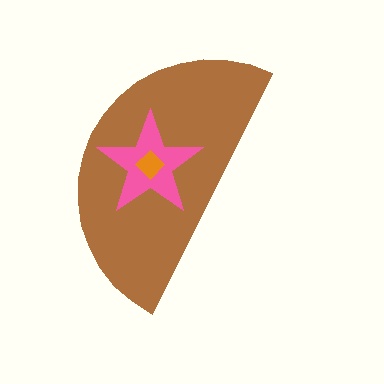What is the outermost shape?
The brown semicircle.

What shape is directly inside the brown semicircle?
The pink star.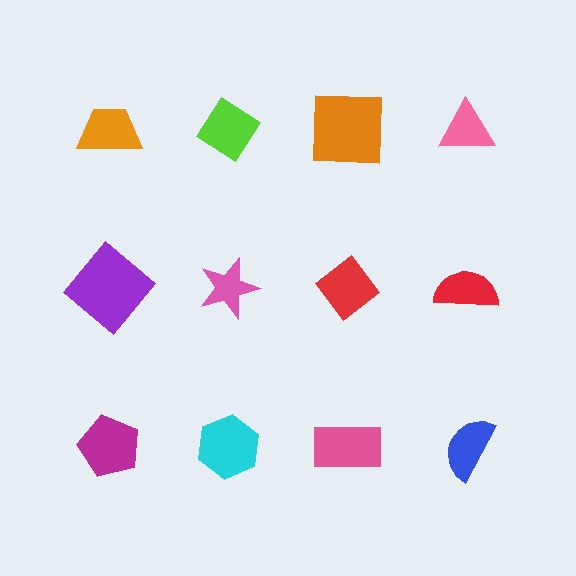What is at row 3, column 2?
A cyan hexagon.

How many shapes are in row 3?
4 shapes.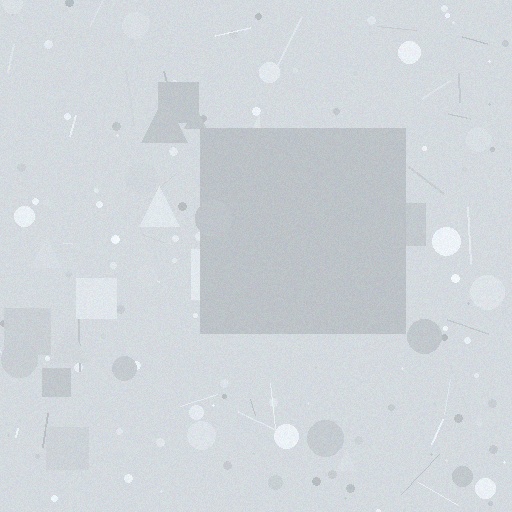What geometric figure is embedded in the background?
A square is embedded in the background.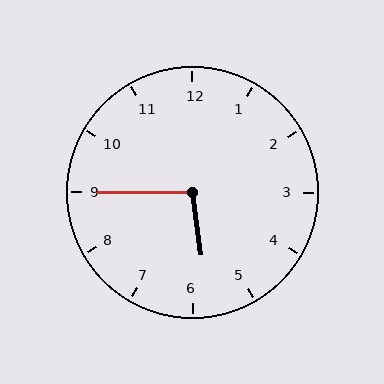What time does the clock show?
5:45.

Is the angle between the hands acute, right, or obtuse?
It is obtuse.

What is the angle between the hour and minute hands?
Approximately 98 degrees.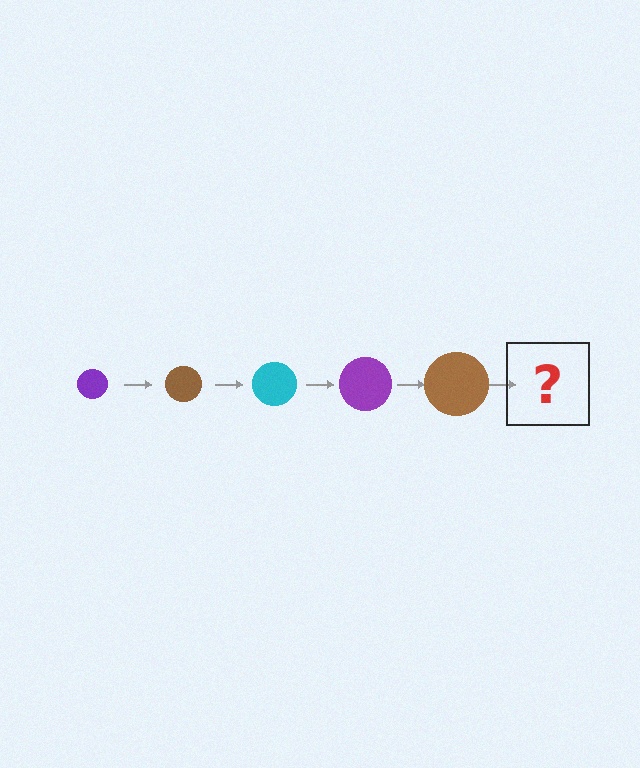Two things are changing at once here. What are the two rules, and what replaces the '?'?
The two rules are that the circle grows larger each step and the color cycles through purple, brown, and cyan. The '?' should be a cyan circle, larger than the previous one.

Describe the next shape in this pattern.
It should be a cyan circle, larger than the previous one.